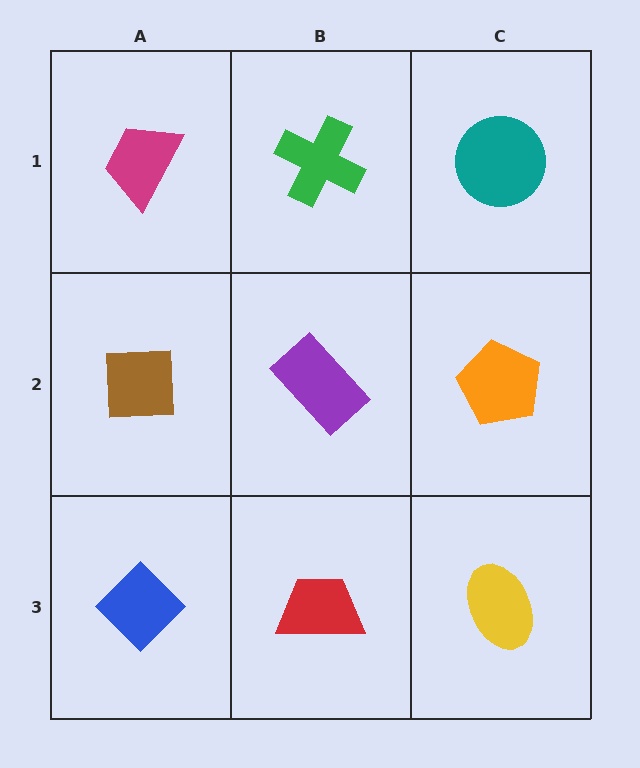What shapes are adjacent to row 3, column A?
A brown square (row 2, column A), a red trapezoid (row 3, column B).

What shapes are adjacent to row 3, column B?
A purple rectangle (row 2, column B), a blue diamond (row 3, column A), a yellow ellipse (row 3, column C).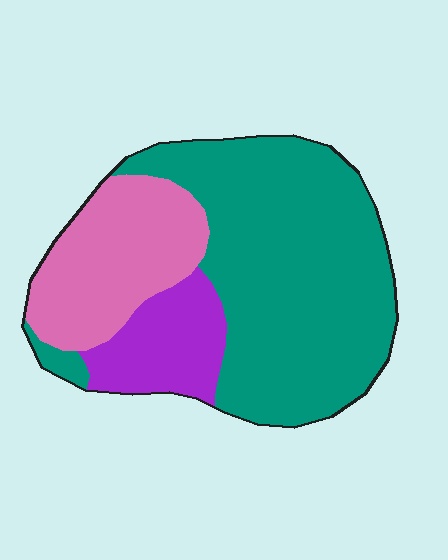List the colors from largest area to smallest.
From largest to smallest: teal, pink, purple.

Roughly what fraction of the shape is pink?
Pink covers roughly 25% of the shape.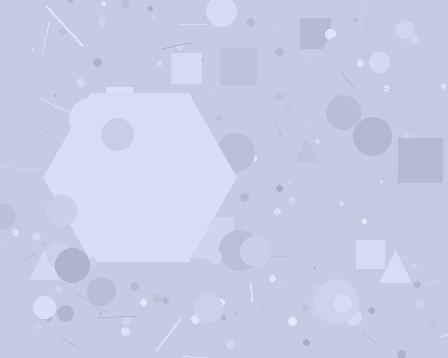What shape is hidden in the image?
A hexagon is hidden in the image.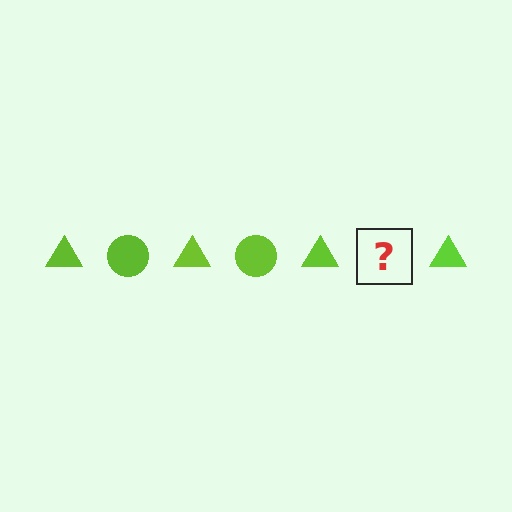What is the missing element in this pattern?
The missing element is a lime circle.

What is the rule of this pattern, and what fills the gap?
The rule is that the pattern cycles through triangle, circle shapes in lime. The gap should be filled with a lime circle.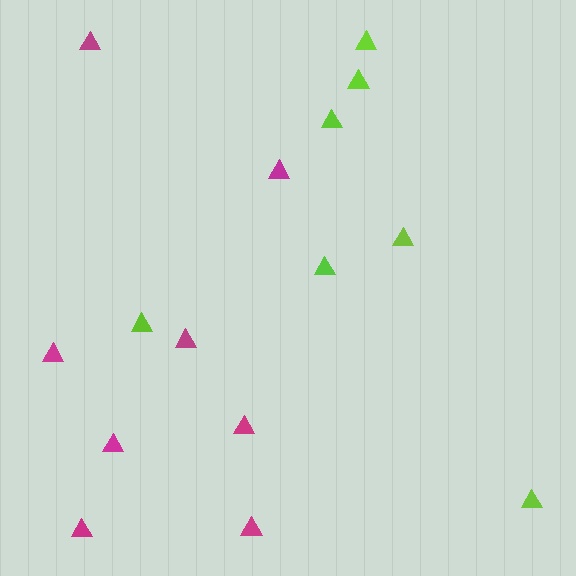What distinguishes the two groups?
There are 2 groups: one group of magenta triangles (8) and one group of lime triangles (7).